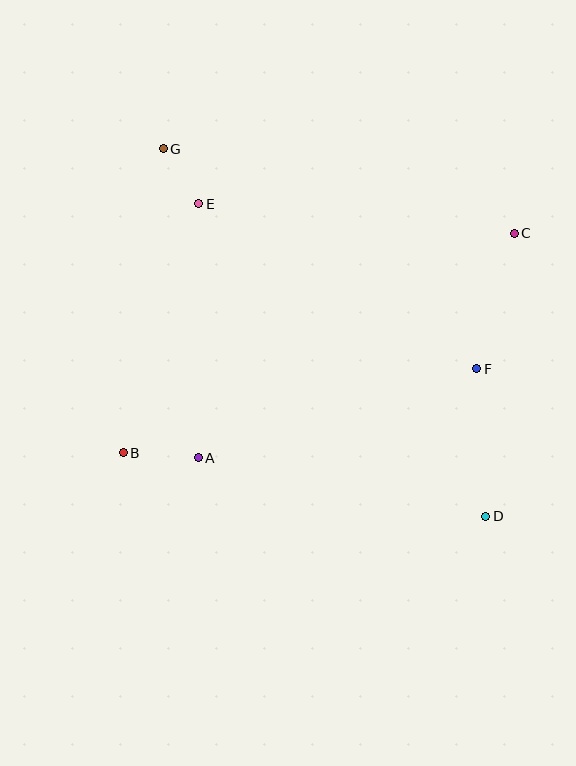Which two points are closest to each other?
Points E and G are closest to each other.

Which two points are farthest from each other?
Points D and G are farthest from each other.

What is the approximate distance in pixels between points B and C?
The distance between B and C is approximately 448 pixels.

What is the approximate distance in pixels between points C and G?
The distance between C and G is approximately 361 pixels.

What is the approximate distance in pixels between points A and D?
The distance between A and D is approximately 294 pixels.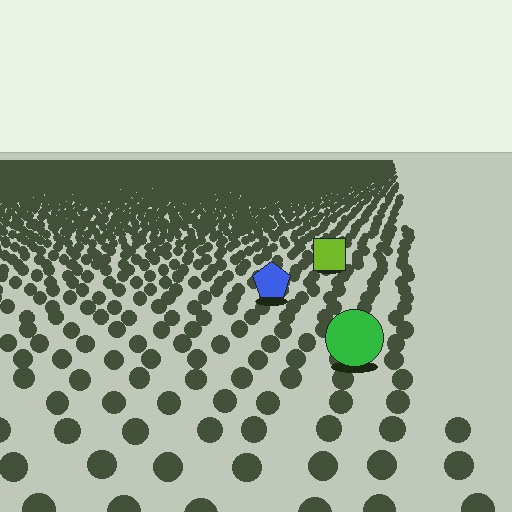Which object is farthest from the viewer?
The lime square is farthest from the viewer. It appears smaller and the ground texture around it is denser.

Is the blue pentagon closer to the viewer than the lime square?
Yes. The blue pentagon is closer — you can tell from the texture gradient: the ground texture is coarser near it.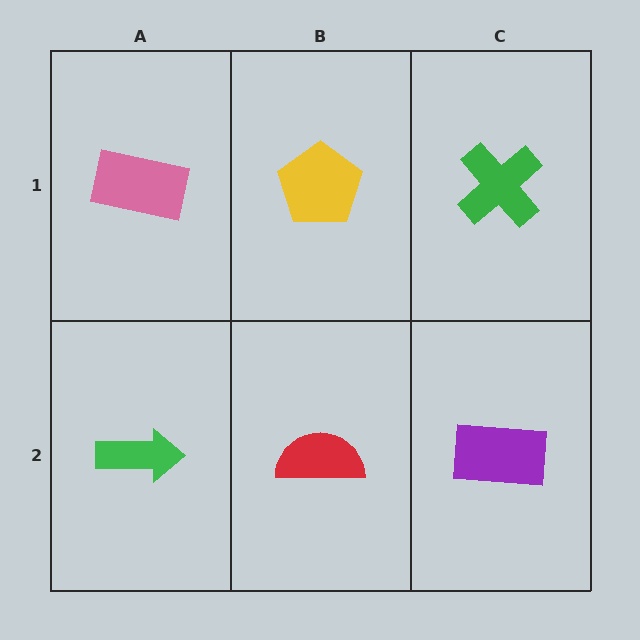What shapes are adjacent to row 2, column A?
A pink rectangle (row 1, column A), a red semicircle (row 2, column B).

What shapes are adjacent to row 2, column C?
A green cross (row 1, column C), a red semicircle (row 2, column B).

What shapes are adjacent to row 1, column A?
A green arrow (row 2, column A), a yellow pentagon (row 1, column B).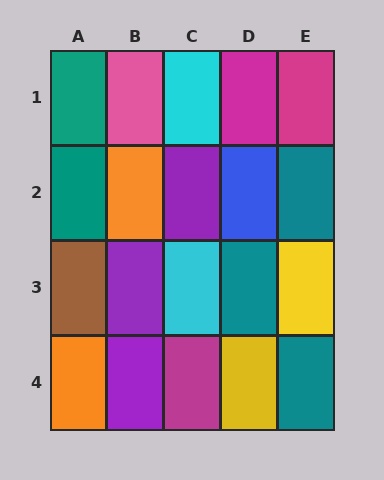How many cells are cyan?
2 cells are cyan.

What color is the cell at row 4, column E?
Teal.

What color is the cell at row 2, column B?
Orange.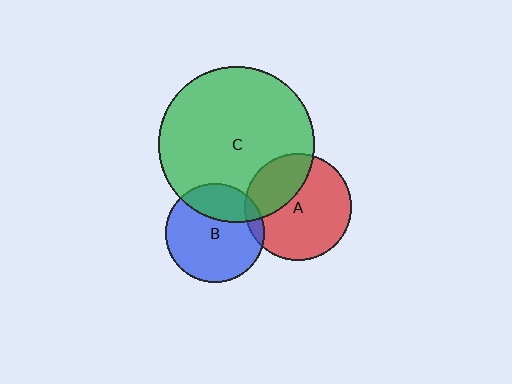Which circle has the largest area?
Circle C (green).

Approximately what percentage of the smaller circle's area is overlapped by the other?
Approximately 10%.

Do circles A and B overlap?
Yes.